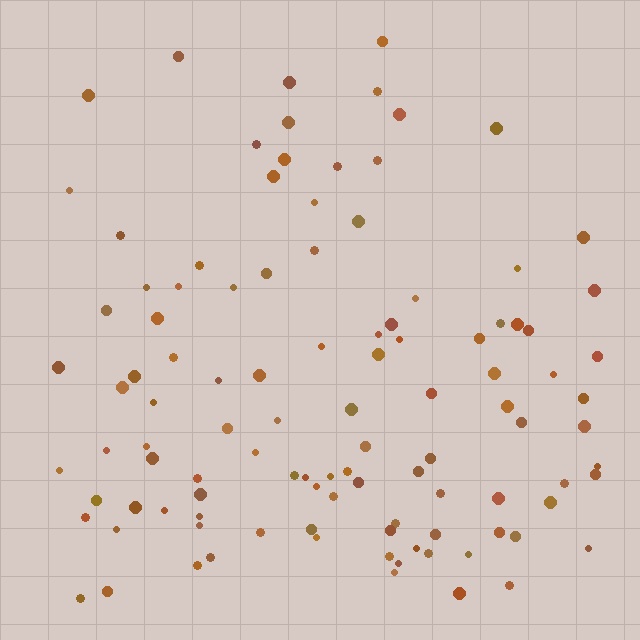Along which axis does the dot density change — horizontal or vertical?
Vertical.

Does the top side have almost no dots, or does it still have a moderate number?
Still a moderate number, just noticeably fewer than the bottom.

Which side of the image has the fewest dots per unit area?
The top.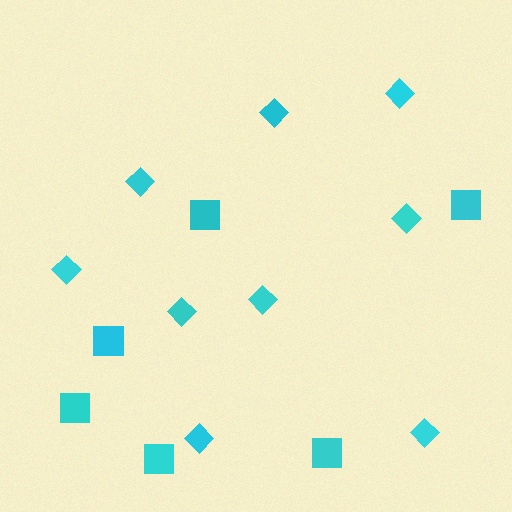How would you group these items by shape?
There are 2 groups: one group of diamonds (9) and one group of squares (6).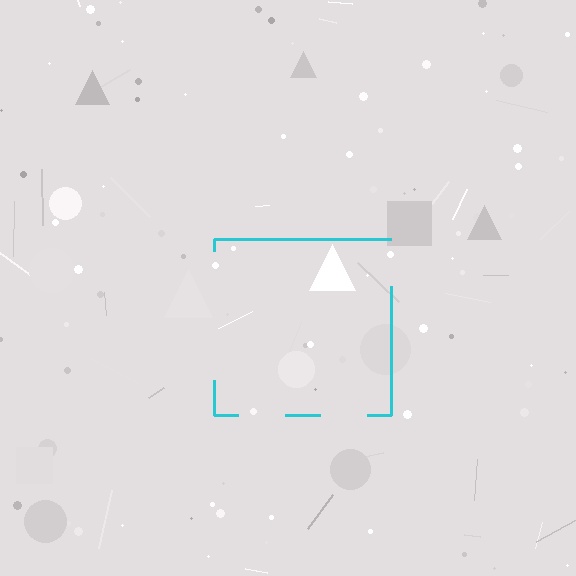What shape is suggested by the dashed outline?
The dashed outline suggests a square.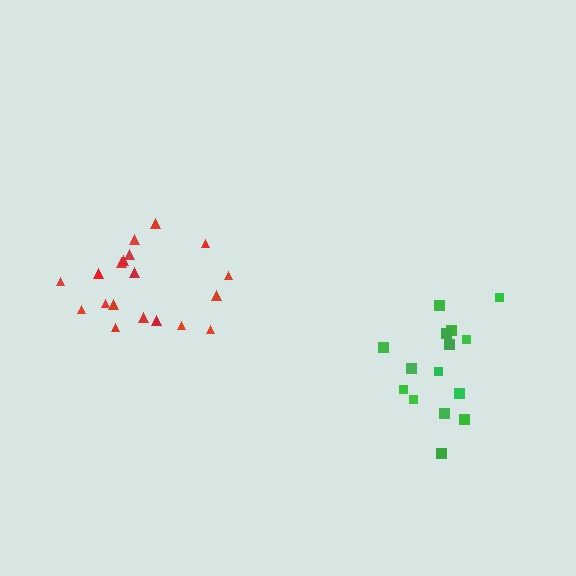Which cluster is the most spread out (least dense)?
Red.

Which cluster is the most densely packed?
Green.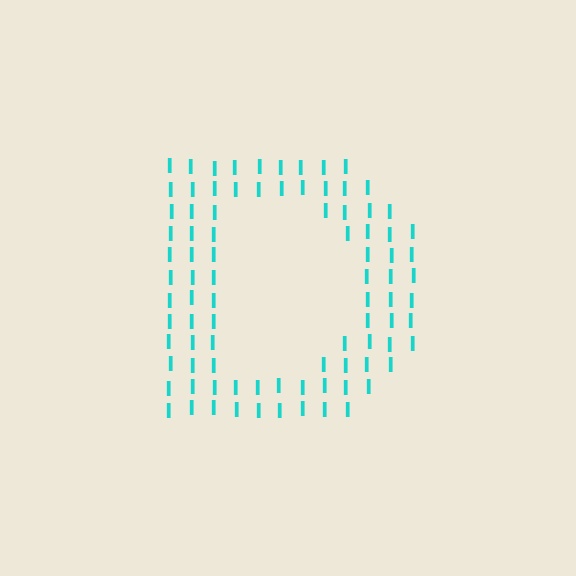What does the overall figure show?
The overall figure shows the letter D.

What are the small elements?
The small elements are letter I's.